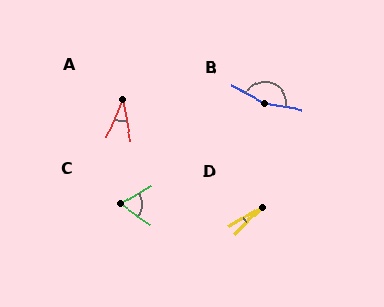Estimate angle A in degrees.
Approximately 33 degrees.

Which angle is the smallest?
D, at approximately 15 degrees.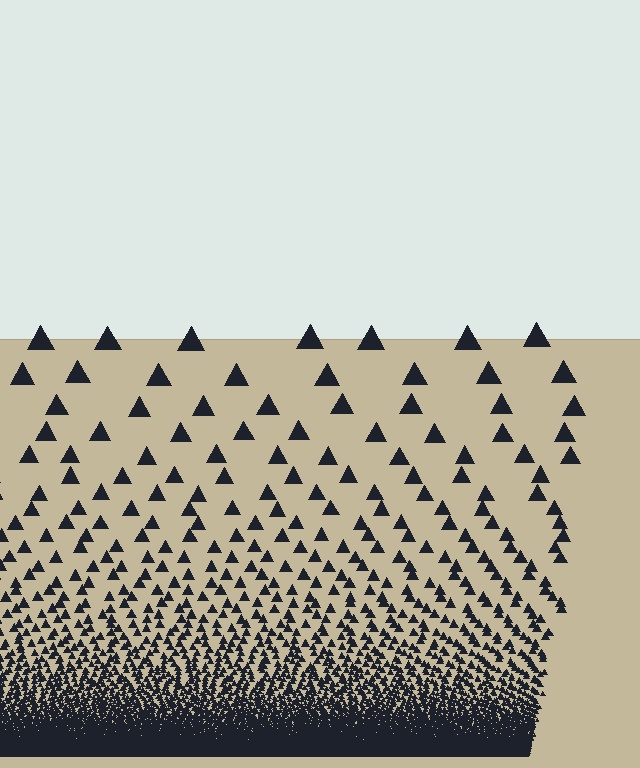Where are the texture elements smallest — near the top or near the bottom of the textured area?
Near the bottom.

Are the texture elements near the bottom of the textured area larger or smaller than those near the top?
Smaller. The gradient is inverted — elements near the bottom are smaller and denser.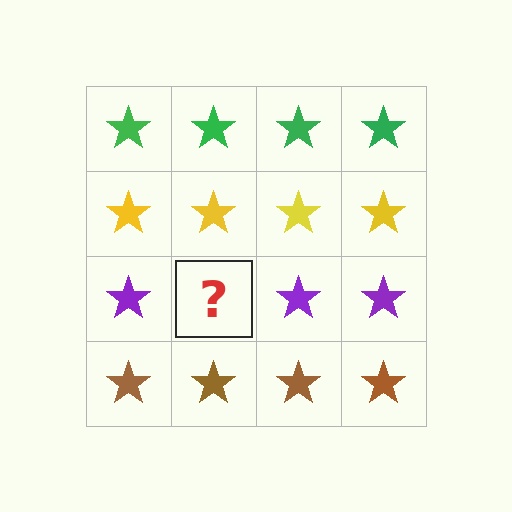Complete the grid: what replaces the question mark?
The question mark should be replaced with a purple star.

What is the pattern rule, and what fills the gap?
The rule is that each row has a consistent color. The gap should be filled with a purple star.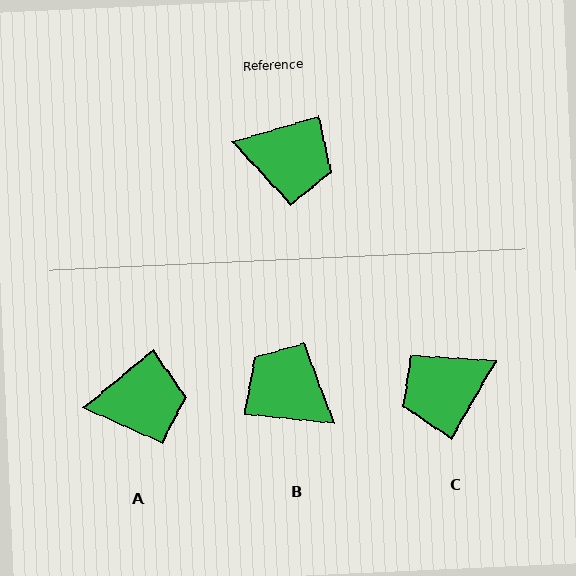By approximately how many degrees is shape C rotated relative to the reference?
Approximately 137 degrees clockwise.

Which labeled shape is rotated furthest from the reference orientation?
B, about 157 degrees away.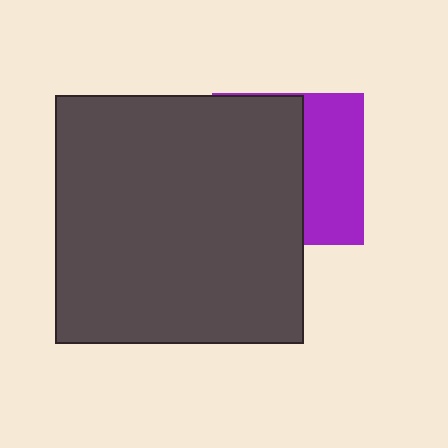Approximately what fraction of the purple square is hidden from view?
Roughly 60% of the purple square is hidden behind the dark gray rectangle.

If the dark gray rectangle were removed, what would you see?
You would see the complete purple square.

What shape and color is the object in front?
The object in front is a dark gray rectangle.